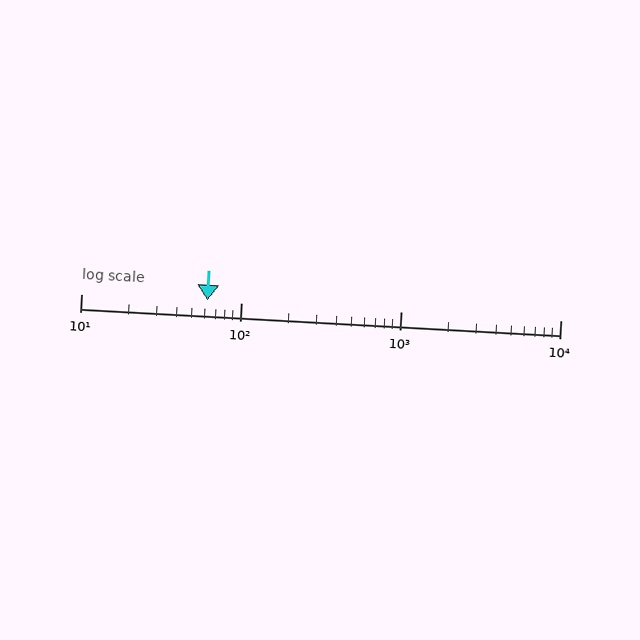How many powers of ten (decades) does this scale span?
The scale spans 3 decades, from 10 to 10000.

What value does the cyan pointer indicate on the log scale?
The pointer indicates approximately 62.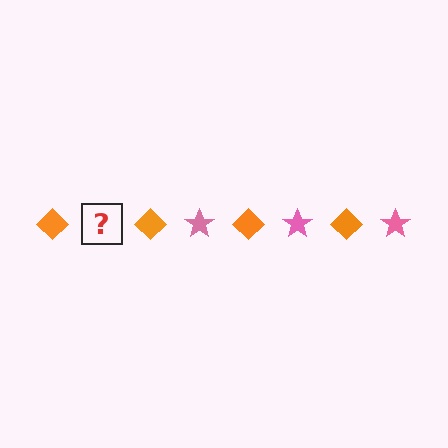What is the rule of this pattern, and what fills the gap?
The rule is that the pattern alternates between orange diamond and pink star. The gap should be filled with a pink star.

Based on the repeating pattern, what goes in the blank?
The blank should be a pink star.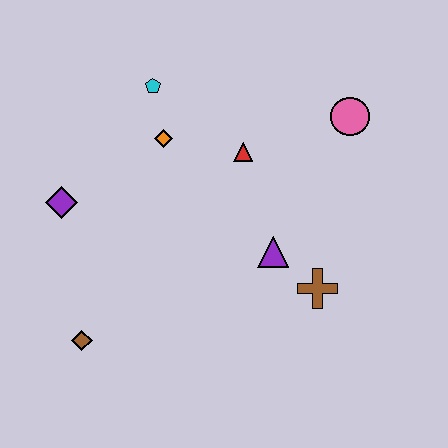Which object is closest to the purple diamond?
The orange diamond is closest to the purple diamond.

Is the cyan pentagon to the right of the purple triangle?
No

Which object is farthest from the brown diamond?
The pink circle is farthest from the brown diamond.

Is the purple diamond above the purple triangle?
Yes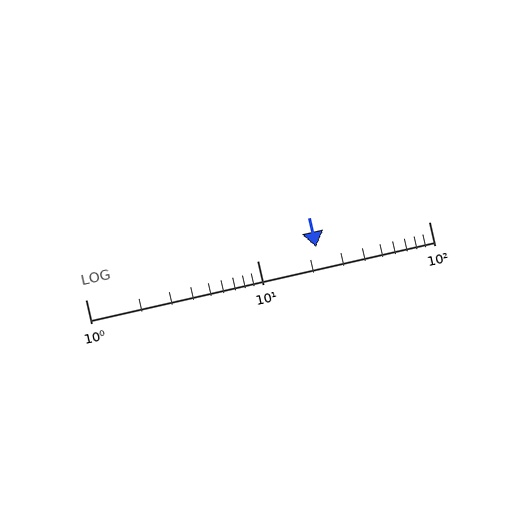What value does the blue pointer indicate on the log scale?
The pointer indicates approximately 22.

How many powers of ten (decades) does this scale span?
The scale spans 2 decades, from 1 to 100.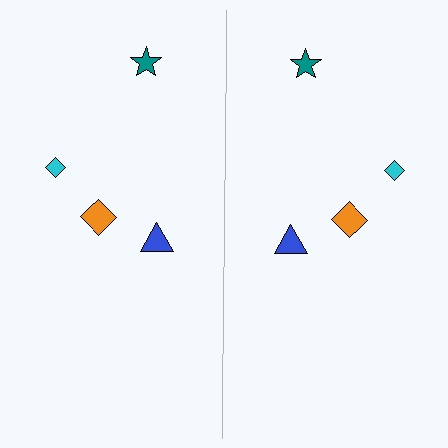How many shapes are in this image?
There are 8 shapes in this image.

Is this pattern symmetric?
Yes, this pattern has bilateral (reflection) symmetry.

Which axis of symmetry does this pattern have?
The pattern has a vertical axis of symmetry running through the center of the image.